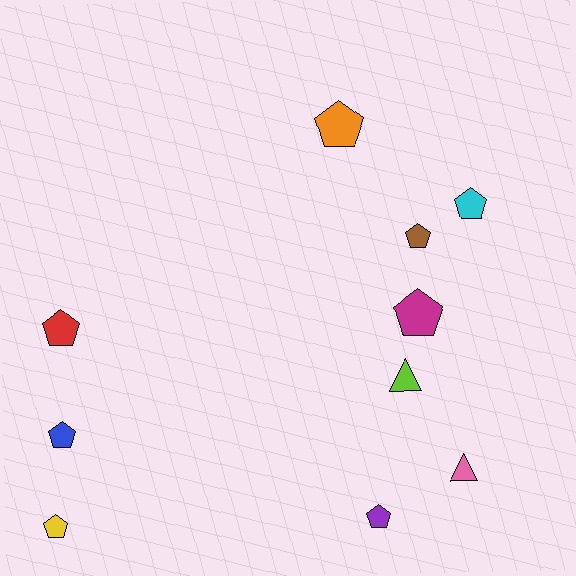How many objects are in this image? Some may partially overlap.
There are 10 objects.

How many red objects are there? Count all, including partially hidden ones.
There is 1 red object.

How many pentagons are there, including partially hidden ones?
There are 8 pentagons.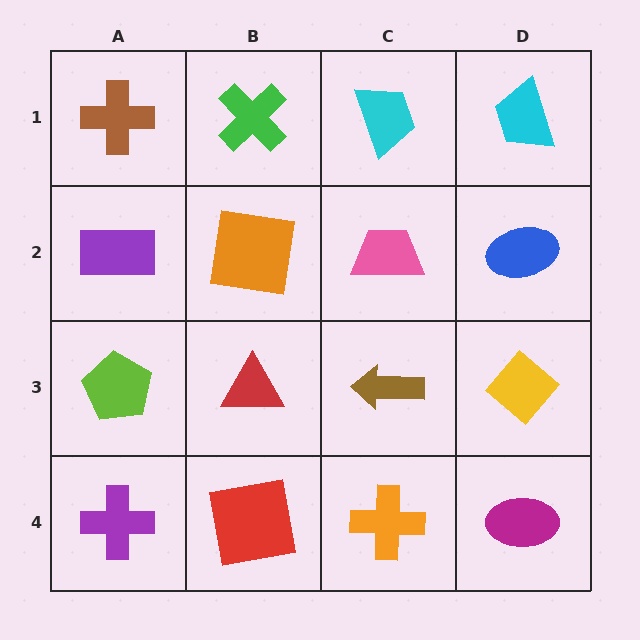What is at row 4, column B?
A red square.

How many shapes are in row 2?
4 shapes.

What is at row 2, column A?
A purple rectangle.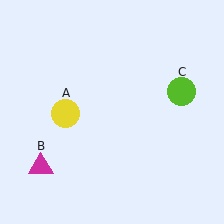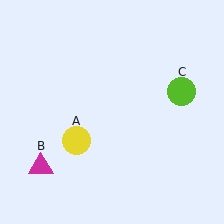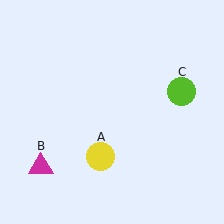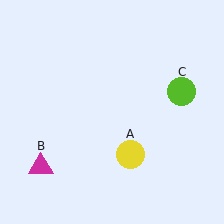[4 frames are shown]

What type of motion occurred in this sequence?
The yellow circle (object A) rotated counterclockwise around the center of the scene.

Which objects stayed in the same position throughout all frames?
Magenta triangle (object B) and lime circle (object C) remained stationary.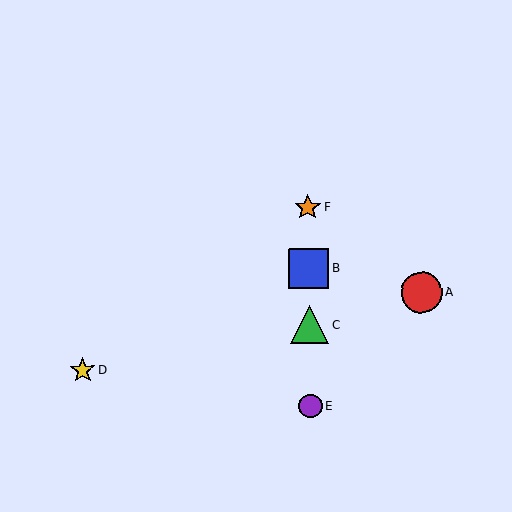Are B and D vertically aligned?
No, B is at x≈309 and D is at x≈82.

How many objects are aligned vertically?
4 objects (B, C, E, F) are aligned vertically.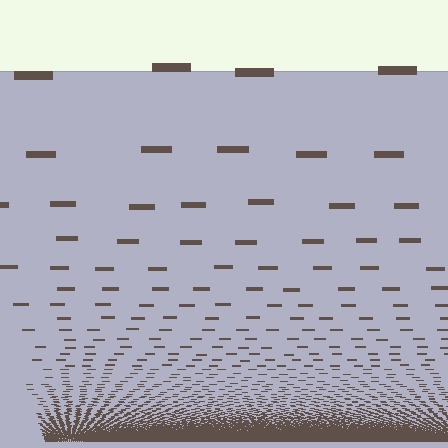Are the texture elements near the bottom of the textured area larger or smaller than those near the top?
Smaller. The gradient is inverted — elements near the bottom are smaller and denser.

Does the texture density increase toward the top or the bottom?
Density increases toward the bottom.